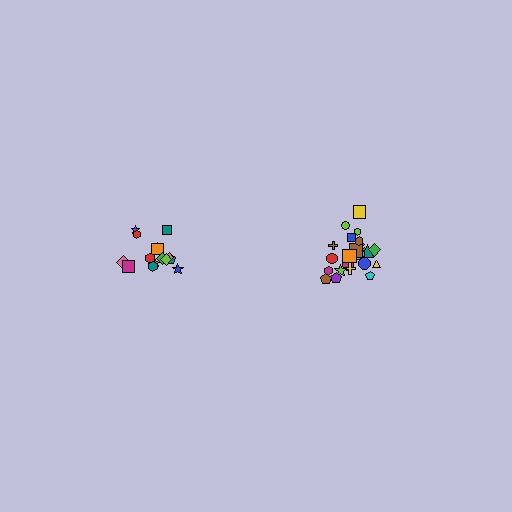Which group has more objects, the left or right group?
The right group.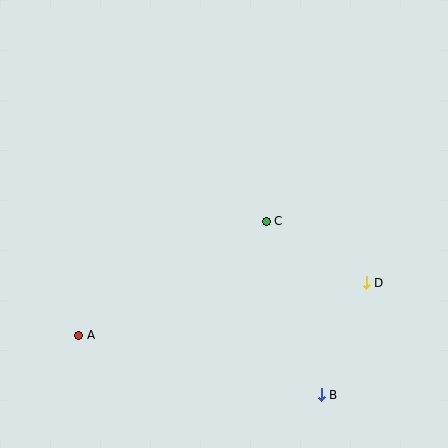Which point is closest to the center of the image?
Point C at (266, 221) is closest to the center.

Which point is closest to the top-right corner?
Point C is closest to the top-right corner.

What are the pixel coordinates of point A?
Point A is at (79, 335).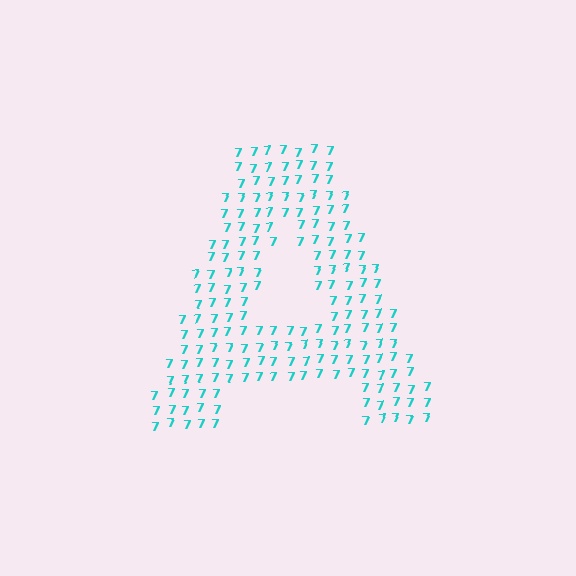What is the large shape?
The large shape is the letter A.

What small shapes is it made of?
It is made of small digit 7's.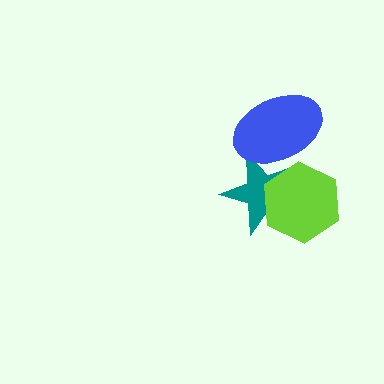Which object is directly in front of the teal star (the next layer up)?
The lime hexagon is directly in front of the teal star.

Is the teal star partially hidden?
Yes, it is partially covered by another shape.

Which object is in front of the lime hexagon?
The blue ellipse is in front of the lime hexagon.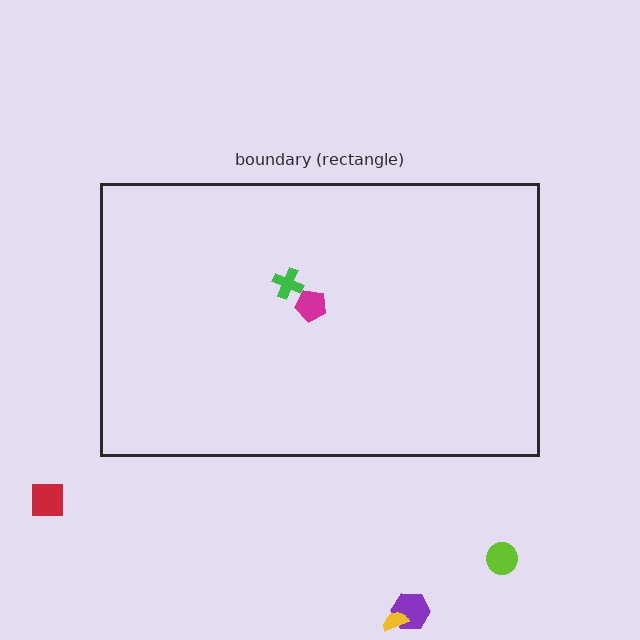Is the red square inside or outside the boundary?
Outside.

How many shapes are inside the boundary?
2 inside, 4 outside.